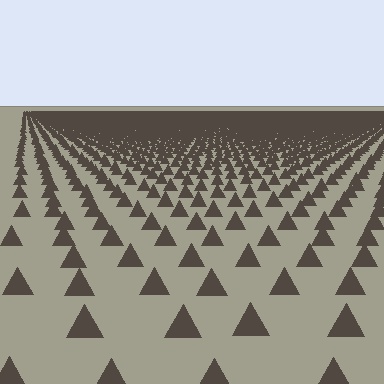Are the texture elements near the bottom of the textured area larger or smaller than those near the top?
Larger. Near the bottom, elements are closer to the viewer and appear at a bigger on-screen size.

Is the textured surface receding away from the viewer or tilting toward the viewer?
The surface is receding away from the viewer. Texture elements get smaller and denser toward the top.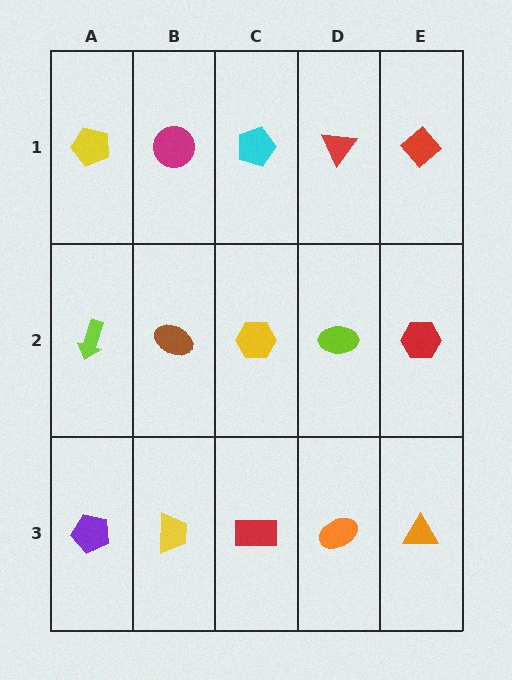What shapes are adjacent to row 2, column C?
A cyan pentagon (row 1, column C), a red rectangle (row 3, column C), a brown ellipse (row 2, column B), a lime ellipse (row 2, column D).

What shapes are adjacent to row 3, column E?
A red hexagon (row 2, column E), an orange ellipse (row 3, column D).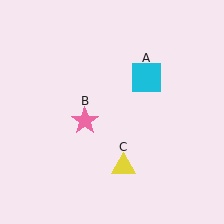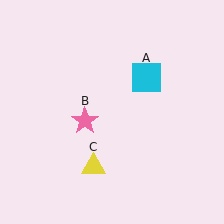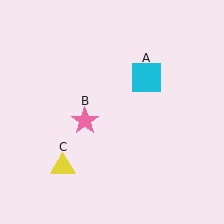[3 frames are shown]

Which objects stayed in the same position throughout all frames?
Cyan square (object A) and pink star (object B) remained stationary.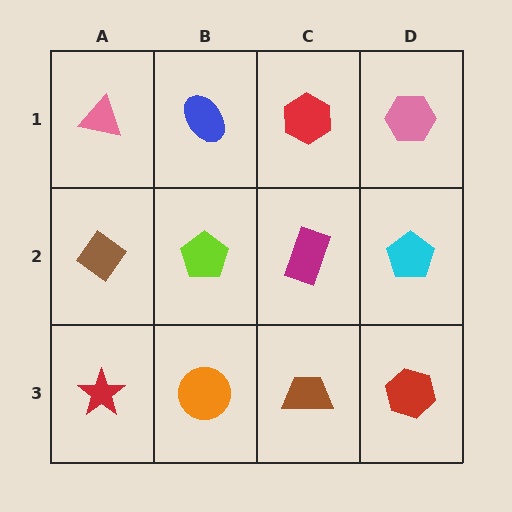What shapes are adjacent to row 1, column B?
A lime pentagon (row 2, column B), a pink triangle (row 1, column A), a red hexagon (row 1, column C).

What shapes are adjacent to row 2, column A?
A pink triangle (row 1, column A), a red star (row 3, column A), a lime pentagon (row 2, column B).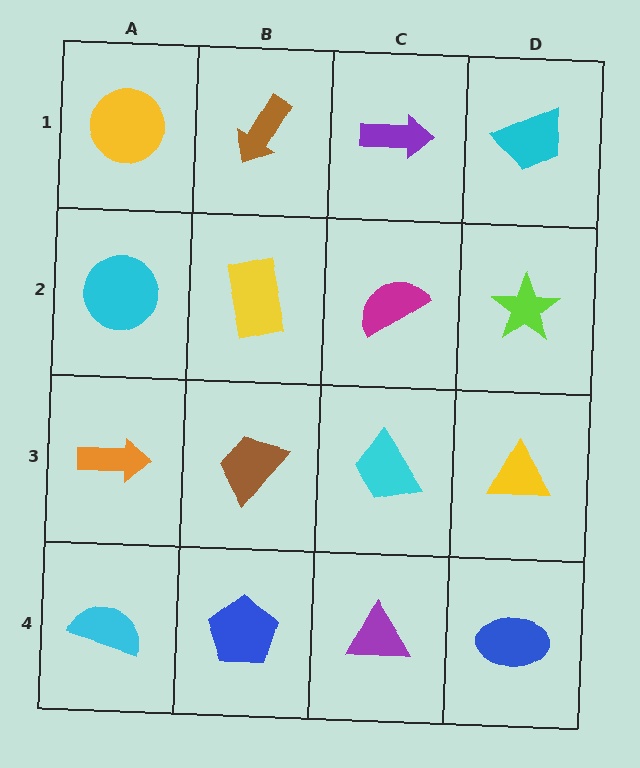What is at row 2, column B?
A yellow rectangle.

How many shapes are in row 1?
4 shapes.